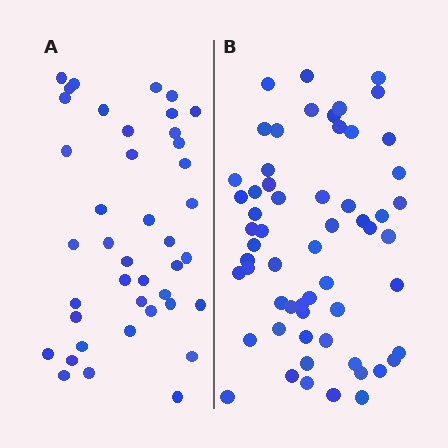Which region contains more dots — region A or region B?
Region B (the right region) has more dots.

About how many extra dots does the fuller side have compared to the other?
Region B has approximately 20 more dots than region A.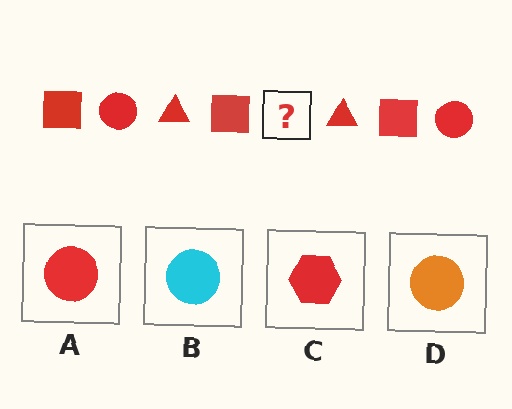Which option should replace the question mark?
Option A.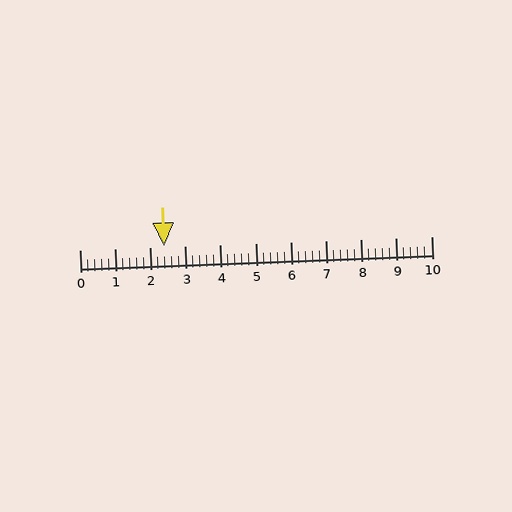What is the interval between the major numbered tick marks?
The major tick marks are spaced 1 units apart.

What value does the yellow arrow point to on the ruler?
The yellow arrow points to approximately 2.4.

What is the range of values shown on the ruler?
The ruler shows values from 0 to 10.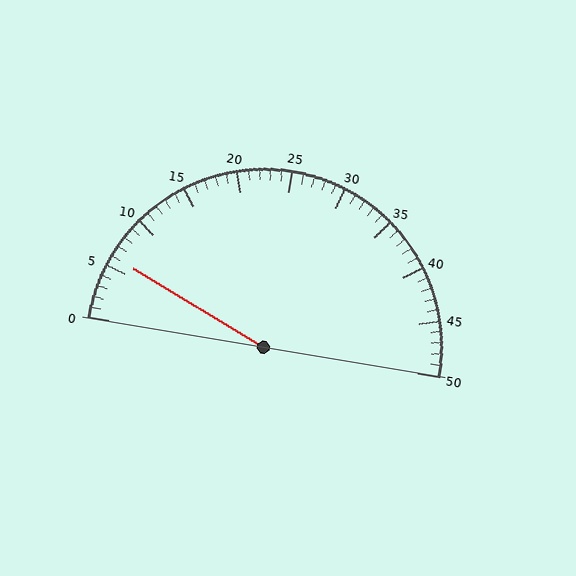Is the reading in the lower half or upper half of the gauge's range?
The reading is in the lower half of the range (0 to 50).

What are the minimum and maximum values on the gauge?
The gauge ranges from 0 to 50.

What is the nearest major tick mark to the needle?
The nearest major tick mark is 5.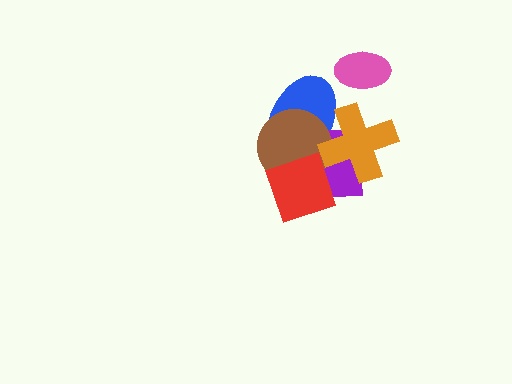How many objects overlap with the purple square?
4 objects overlap with the purple square.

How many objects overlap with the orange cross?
3 objects overlap with the orange cross.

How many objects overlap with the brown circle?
4 objects overlap with the brown circle.